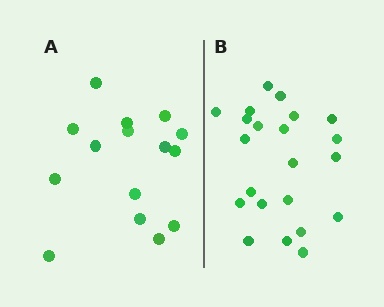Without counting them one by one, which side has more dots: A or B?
Region B (the right region) has more dots.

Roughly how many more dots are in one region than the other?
Region B has roughly 8 or so more dots than region A.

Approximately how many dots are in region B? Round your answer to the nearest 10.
About 20 dots. (The exact count is 22, which rounds to 20.)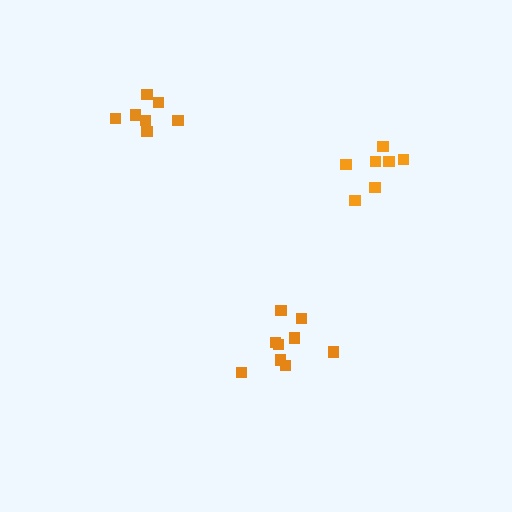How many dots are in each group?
Group 1: 7 dots, Group 2: 7 dots, Group 3: 9 dots (23 total).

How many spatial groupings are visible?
There are 3 spatial groupings.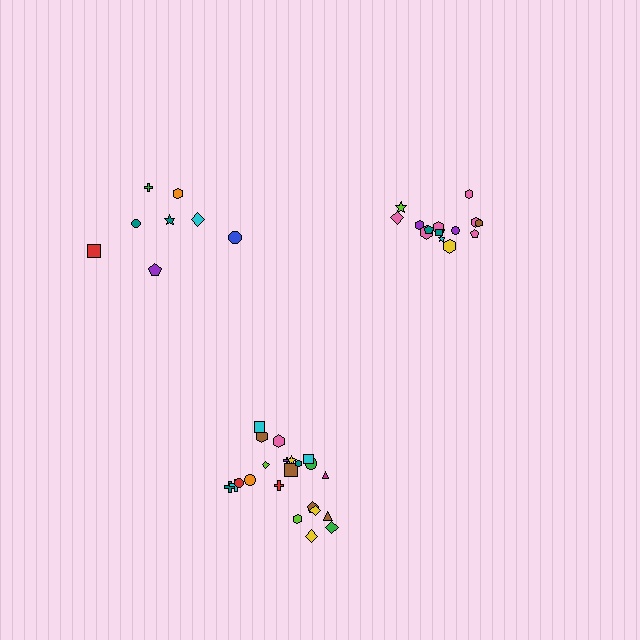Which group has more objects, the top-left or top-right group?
The top-right group.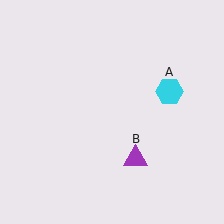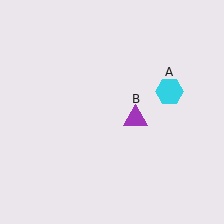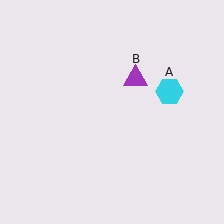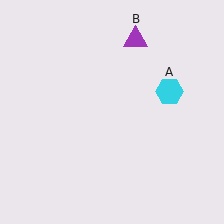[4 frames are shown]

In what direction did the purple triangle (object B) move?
The purple triangle (object B) moved up.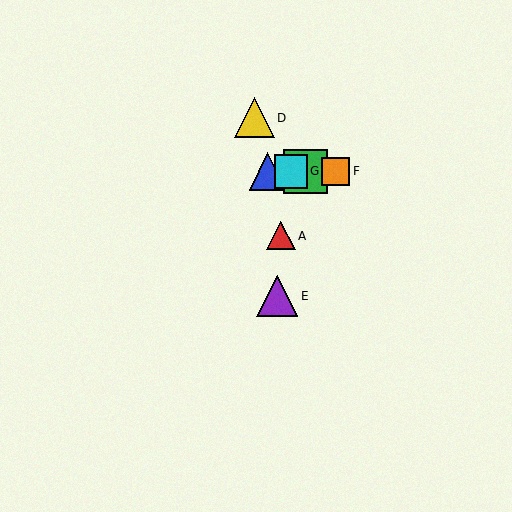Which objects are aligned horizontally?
Objects B, C, F, G are aligned horizontally.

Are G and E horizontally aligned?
No, G is at y≈171 and E is at y≈296.